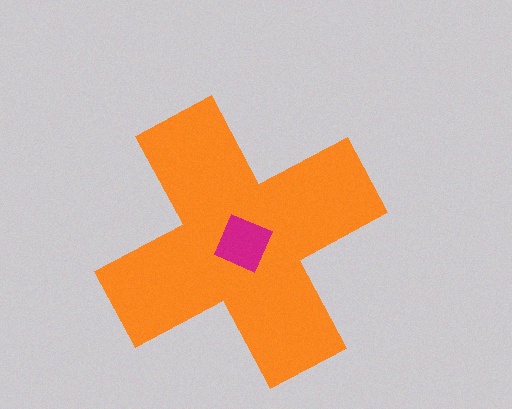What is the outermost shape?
The orange cross.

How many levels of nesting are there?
2.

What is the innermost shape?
The magenta square.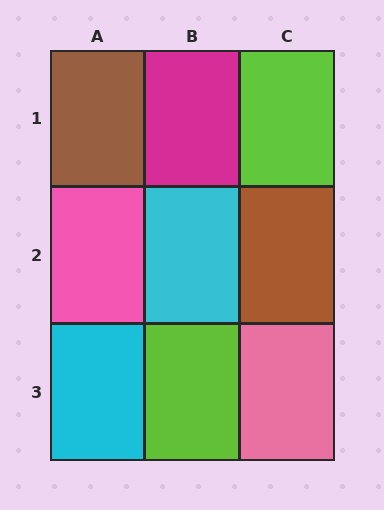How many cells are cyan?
2 cells are cyan.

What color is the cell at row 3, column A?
Cyan.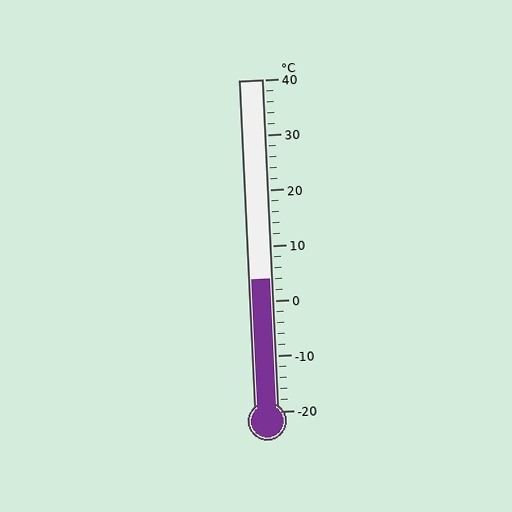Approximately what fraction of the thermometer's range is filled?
The thermometer is filled to approximately 40% of its range.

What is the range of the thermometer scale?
The thermometer scale ranges from -20°C to 40°C.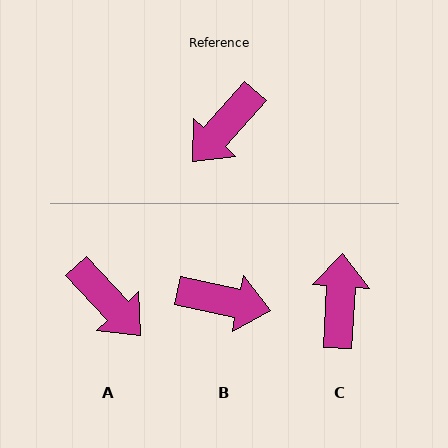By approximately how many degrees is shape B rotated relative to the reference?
Approximately 120 degrees counter-clockwise.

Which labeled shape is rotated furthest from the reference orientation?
C, about 142 degrees away.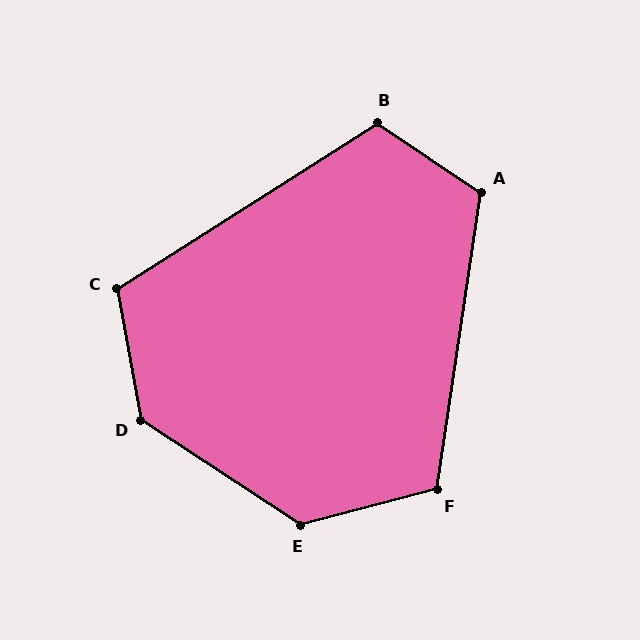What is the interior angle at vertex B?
Approximately 114 degrees (obtuse).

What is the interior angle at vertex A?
Approximately 116 degrees (obtuse).